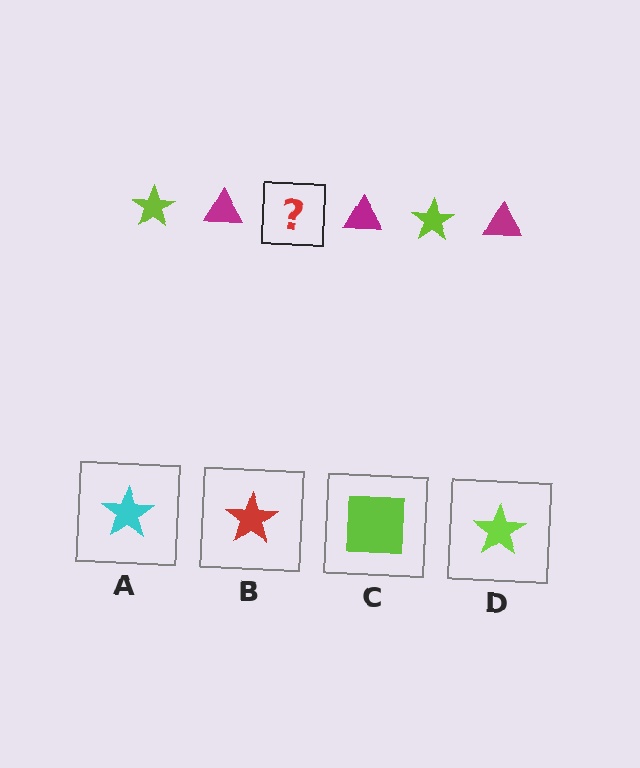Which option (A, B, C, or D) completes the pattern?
D.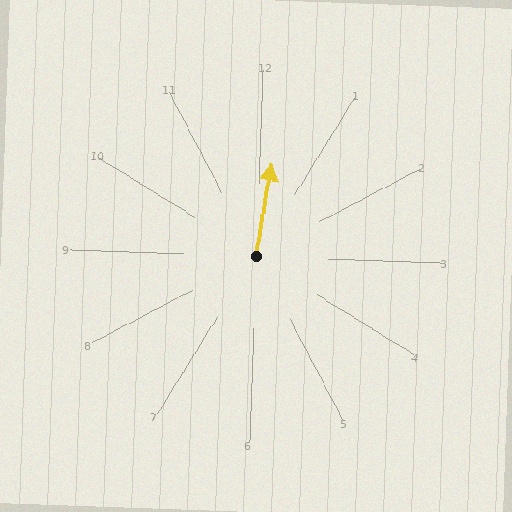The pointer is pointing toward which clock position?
Roughly 12 o'clock.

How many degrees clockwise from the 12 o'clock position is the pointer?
Approximately 7 degrees.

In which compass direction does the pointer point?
North.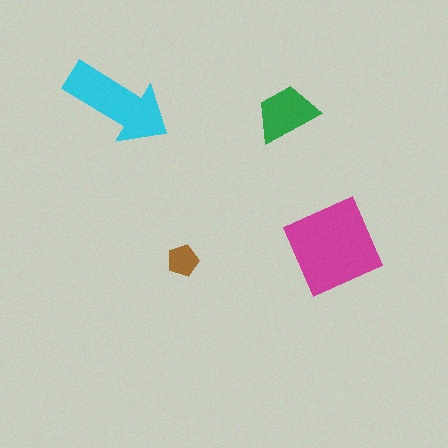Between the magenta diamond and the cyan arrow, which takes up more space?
The magenta diamond.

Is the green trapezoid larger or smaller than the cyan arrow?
Smaller.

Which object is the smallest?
The brown pentagon.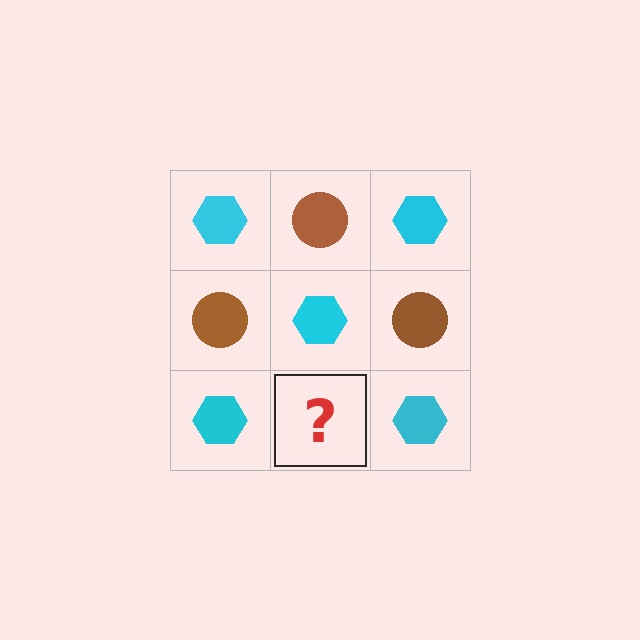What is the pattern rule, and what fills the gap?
The rule is that it alternates cyan hexagon and brown circle in a checkerboard pattern. The gap should be filled with a brown circle.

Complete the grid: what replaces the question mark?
The question mark should be replaced with a brown circle.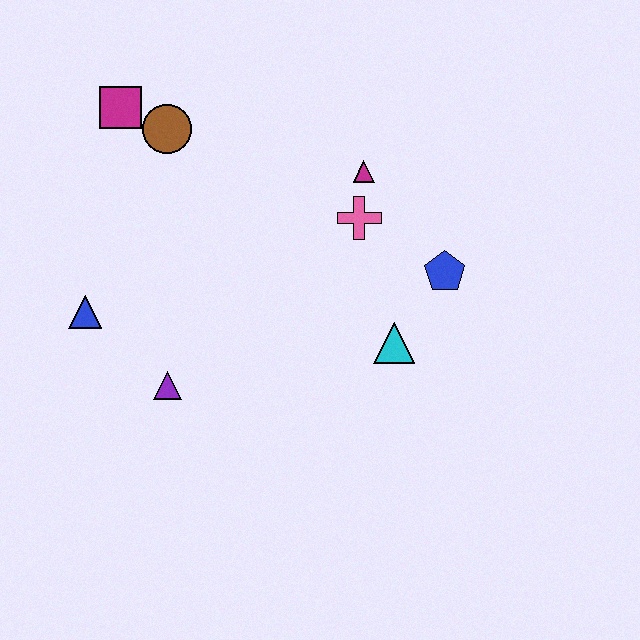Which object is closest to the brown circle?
The magenta square is closest to the brown circle.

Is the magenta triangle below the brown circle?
Yes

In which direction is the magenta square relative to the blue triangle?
The magenta square is above the blue triangle.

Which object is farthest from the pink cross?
The blue triangle is farthest from the pink cross.